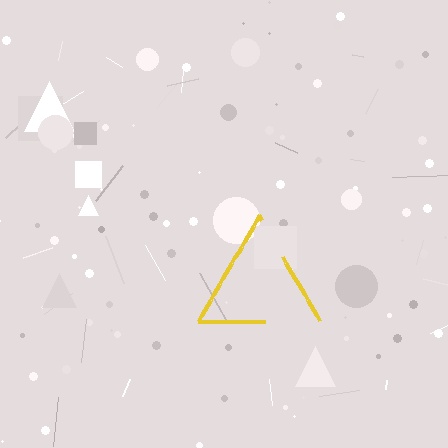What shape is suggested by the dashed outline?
The dashed outline suggests a triangle.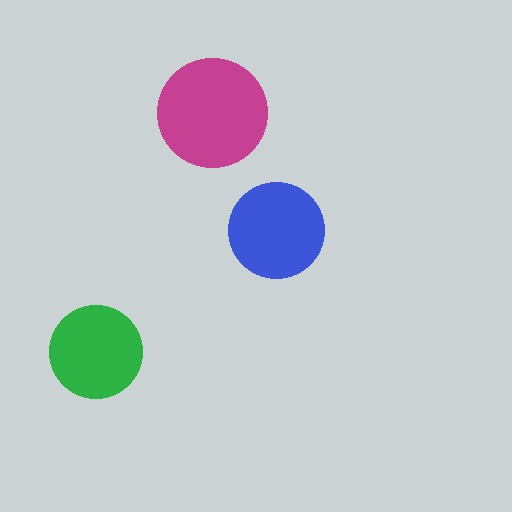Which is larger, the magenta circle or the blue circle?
The magenta one.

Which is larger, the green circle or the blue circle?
The blue one.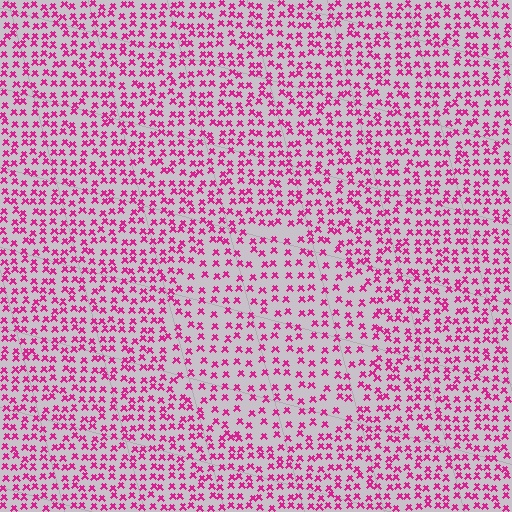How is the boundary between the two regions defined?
The boundary is defined by a change in element density (approximately 1.6x ratio). All elements are the same color, size, and shape.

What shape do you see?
I see a circle.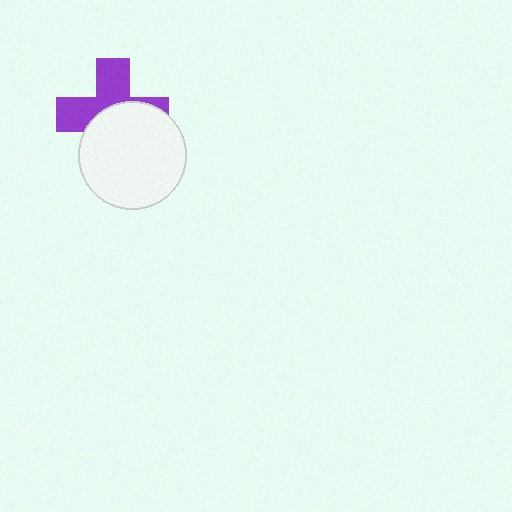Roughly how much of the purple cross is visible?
About half of it is visible (roughly 49%).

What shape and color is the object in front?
The object in front is a white circle.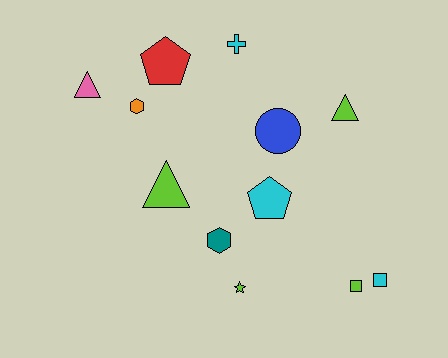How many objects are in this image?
There are 12 objects.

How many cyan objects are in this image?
There are 3 cyan objects.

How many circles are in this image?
There is 1 circle.